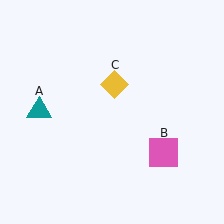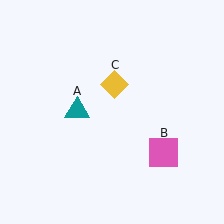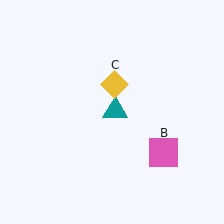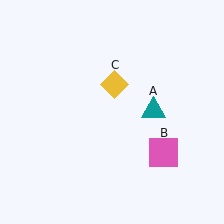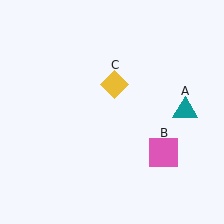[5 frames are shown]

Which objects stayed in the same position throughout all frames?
Pink square (object B) and yellow diamond (object C) remained stationary.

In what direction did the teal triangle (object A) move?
The teal triangle (object A) moved right.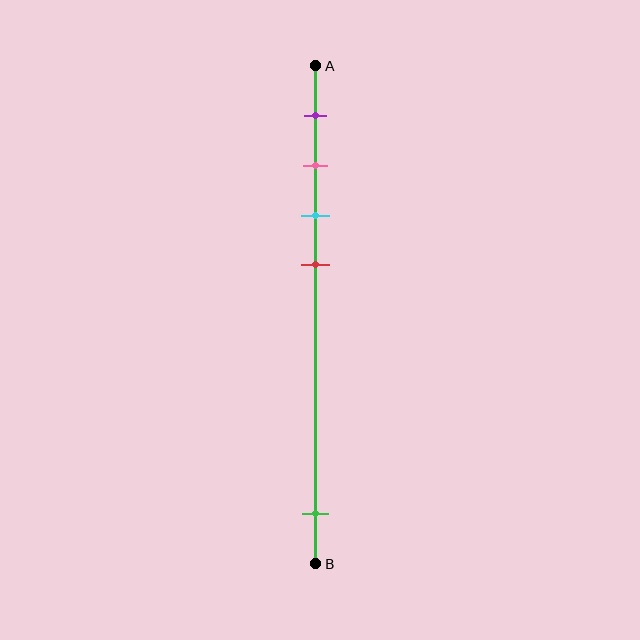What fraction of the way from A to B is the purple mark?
The purple mark is approximately 10% (0.1) of the way from A to B.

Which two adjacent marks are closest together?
The pink and cyan marks are the closest adjacent pair.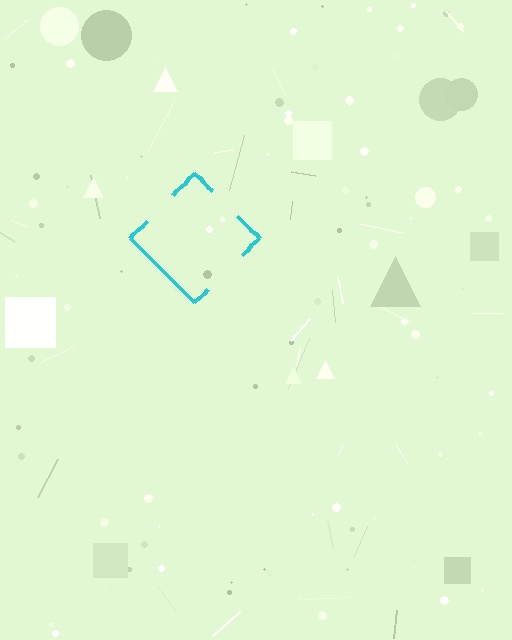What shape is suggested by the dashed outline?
The dashed outline suggests a diamond.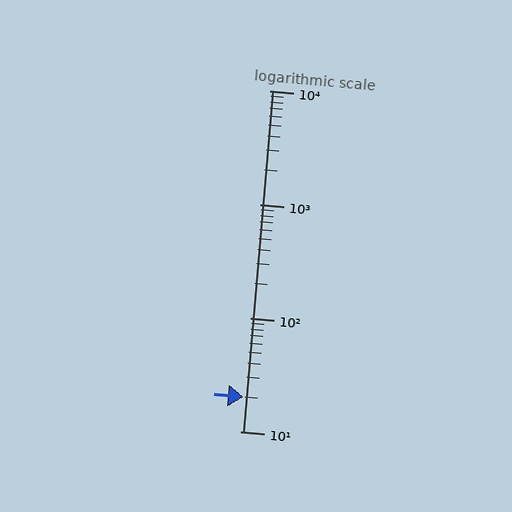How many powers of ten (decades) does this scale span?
The scale spans 3 decades, from 10 to 10000.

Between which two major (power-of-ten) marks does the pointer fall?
The pointer is between 10 and 100.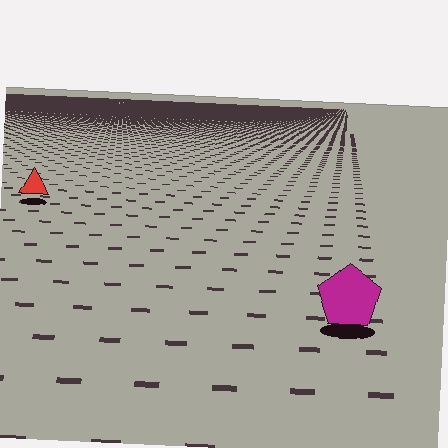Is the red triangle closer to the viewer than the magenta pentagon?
No. The magenta pentagon is closer — you can tell from the texture gradient: the ground texture is coarser near it.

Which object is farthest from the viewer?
The red triangle is farthest from the viewer. It appears smaller and the ground texture around it is denser.